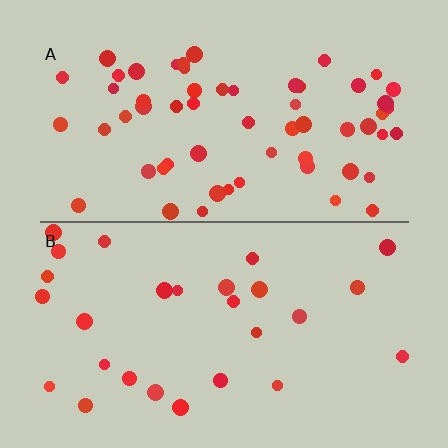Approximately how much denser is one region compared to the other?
Approximately 2.2× — region A over region B.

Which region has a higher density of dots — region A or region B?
A (the top).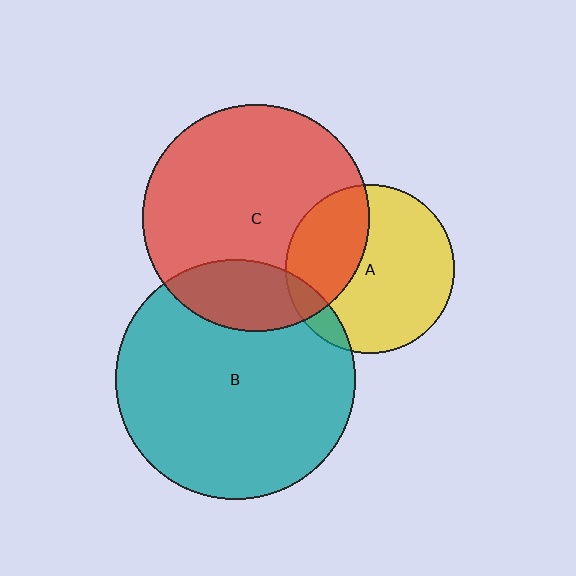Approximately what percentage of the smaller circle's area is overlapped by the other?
Approximately 35%.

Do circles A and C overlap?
Yes.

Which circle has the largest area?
Circle B (teal).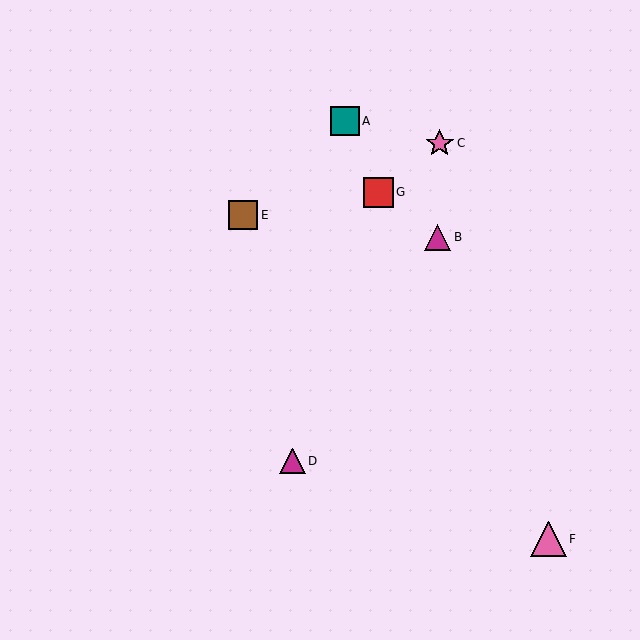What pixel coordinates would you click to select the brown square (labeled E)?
Click at (243, 215) to select the brown square E.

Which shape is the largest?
The pink triangle (labeled F) is the largest.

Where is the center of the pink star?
The center of the pink star is at (440, 143).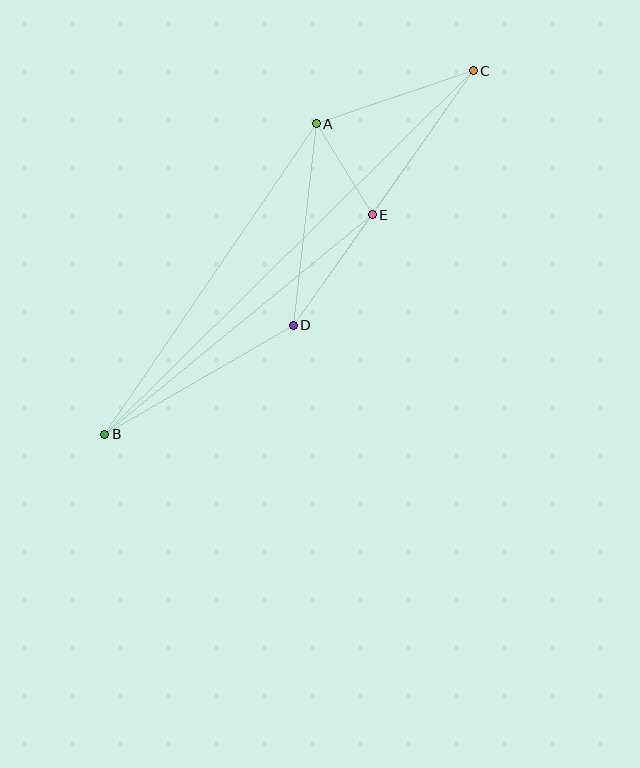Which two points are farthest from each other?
Points B and C are farthest from each other.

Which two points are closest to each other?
Points A and E are closest to each other.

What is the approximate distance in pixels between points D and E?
The distance between D and E is approximately 136 pixels.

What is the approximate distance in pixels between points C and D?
The distance between C and D is approximately 312 pixels.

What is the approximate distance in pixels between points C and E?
The distance between C and E is approximately 176 pixels.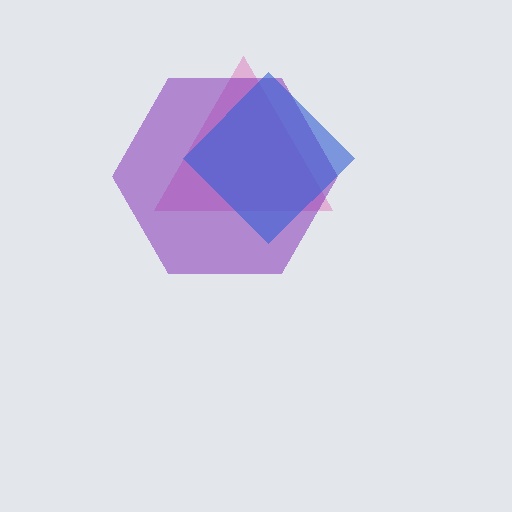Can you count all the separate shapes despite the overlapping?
Yes, there are 3 separate shapes.